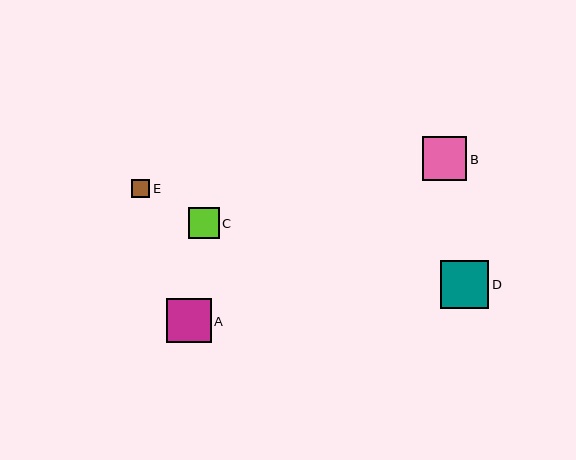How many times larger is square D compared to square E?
Square D is approximately 2.7 times the size of square E.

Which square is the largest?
Square D is the largest with a size of approximately 48 pixels.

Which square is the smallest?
Square E is the smallest with a size of approximately 18 pixels.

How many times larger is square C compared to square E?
Square C is approximately 1.7 times the size of square E.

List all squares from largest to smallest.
From largest to smallest: D, A, B, C, E.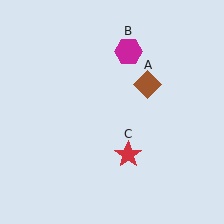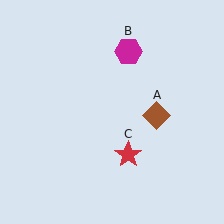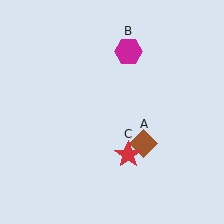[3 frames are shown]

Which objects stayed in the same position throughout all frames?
Magenta hexagon (object B) and red star (object C) remained stationary.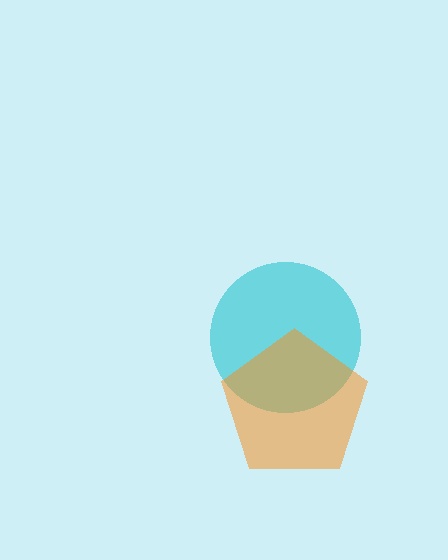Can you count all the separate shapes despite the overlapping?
Yes, there are 2 separate shapes.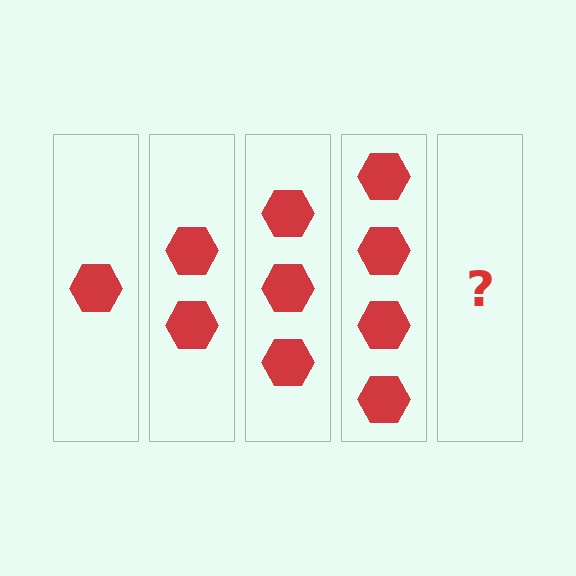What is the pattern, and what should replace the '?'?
The pattern is that each step adds one more hexagon. The '?' should be 5 hexagons.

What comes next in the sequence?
The next element should be 5 hexagons.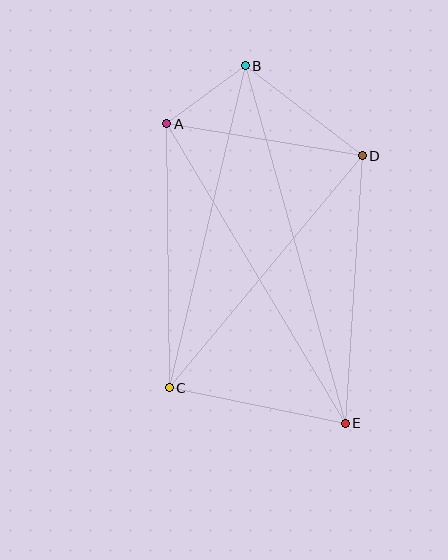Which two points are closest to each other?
Points A and B are closest to each other.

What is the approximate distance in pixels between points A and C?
The distance between A and C is approximately 264 pixels.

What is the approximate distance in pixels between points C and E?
The distance between C and E is approximately 180 pixels.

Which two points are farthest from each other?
Points B and E are farthest from each other.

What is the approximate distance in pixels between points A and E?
The distance between A and E is approximately 349 pixels.